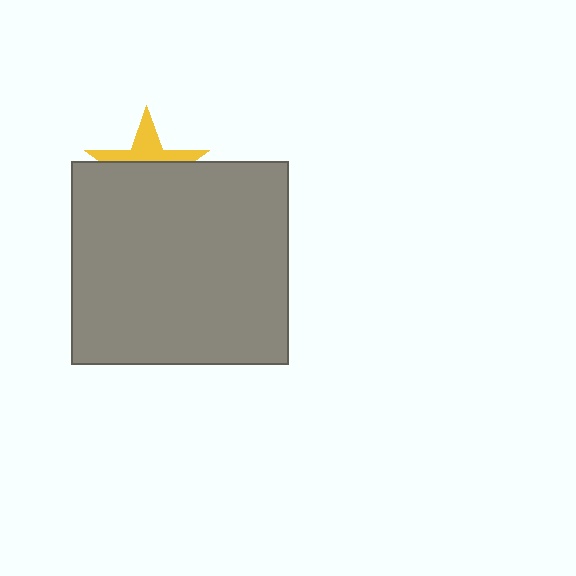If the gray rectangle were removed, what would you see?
You would see the complete yellow star.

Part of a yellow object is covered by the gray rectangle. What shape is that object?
It is a star.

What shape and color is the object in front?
The object in front is a gray rectangle.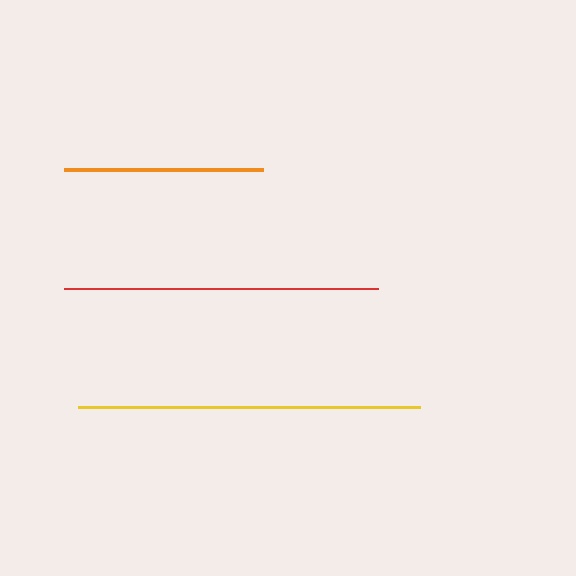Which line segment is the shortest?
The orange line is the shortest at approximately 200 pixels.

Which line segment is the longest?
The yellow line is the longest at approximately 342 pixels.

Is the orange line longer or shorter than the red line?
The red line is longer than the orange line.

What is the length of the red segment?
The red segment is approximately 314 pixels long.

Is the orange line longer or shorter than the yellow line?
The yellow line is longer than the orange line.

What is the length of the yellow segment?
The yellow segment is approximately 342 pixels long.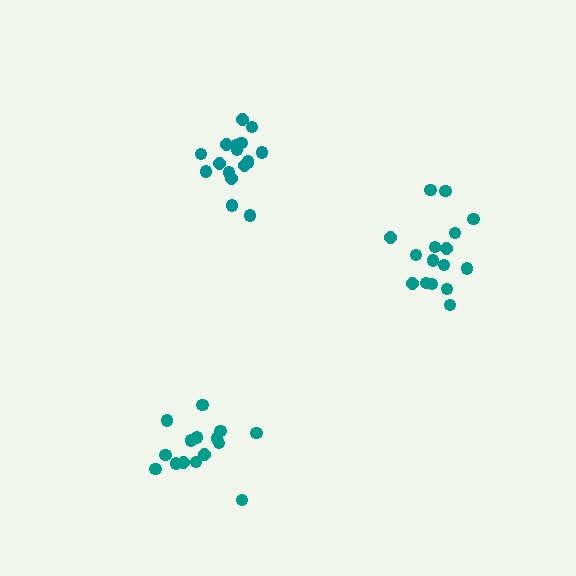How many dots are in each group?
Group 1: 16 dots, Group 2: 17 dots, Group 3: 16 dots (49 total).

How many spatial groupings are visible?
There are 3 spatial groupings.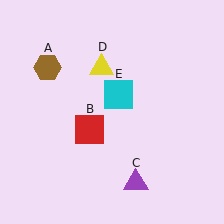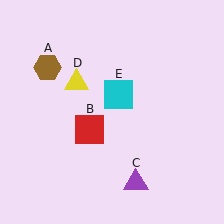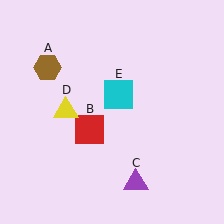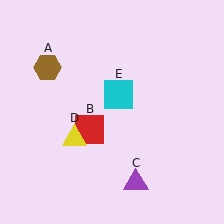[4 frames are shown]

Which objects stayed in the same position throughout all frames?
Brown hexagon (object A) and red square (object B) and purple triangle (object C) and cyan square (object E) remained stationary.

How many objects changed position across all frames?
1 object changed position: yellow triangle (object D).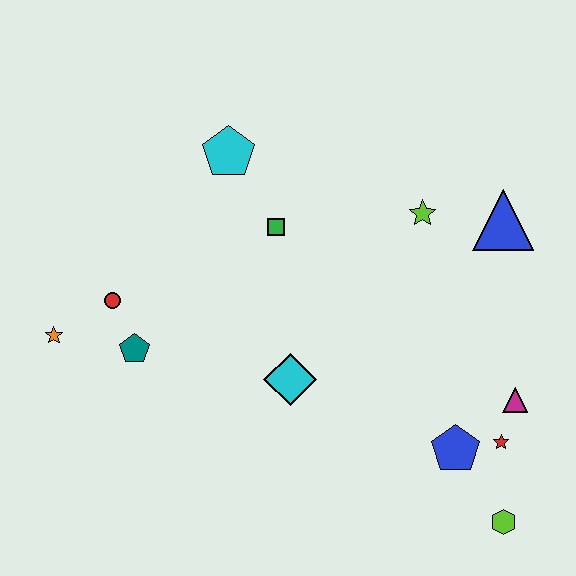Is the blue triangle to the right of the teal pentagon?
Yes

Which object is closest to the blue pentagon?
The red star is closest to the blue pentagon.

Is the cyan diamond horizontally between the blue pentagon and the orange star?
Yes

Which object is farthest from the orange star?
The lime hexagon is farthest from the orange star.